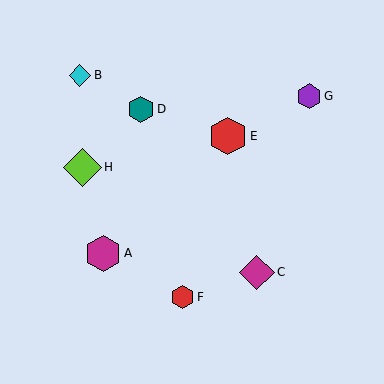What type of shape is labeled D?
Shape D is a teal hexagon.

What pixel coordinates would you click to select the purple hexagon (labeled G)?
Click at (309, 96) to select the purple hexagon G.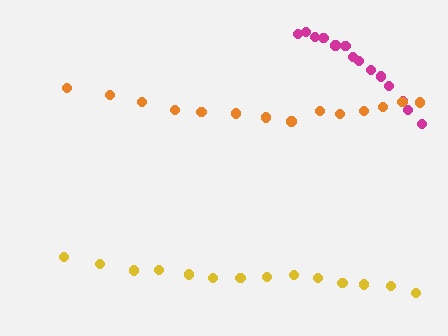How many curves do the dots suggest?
There are 3 distinct paths.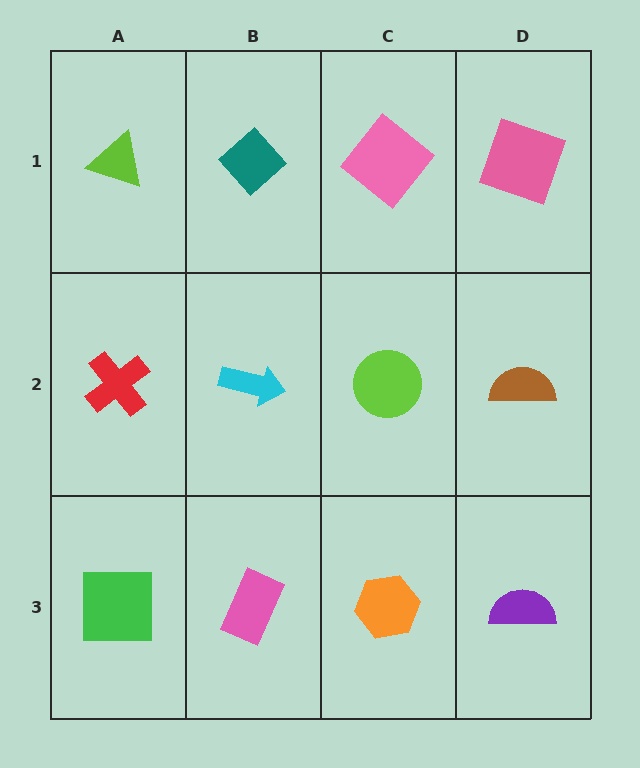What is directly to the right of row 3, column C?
A purple semicircle.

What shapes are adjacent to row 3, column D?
A brown semicircle (row 2, column D), an orange hexagon (row 3, column C).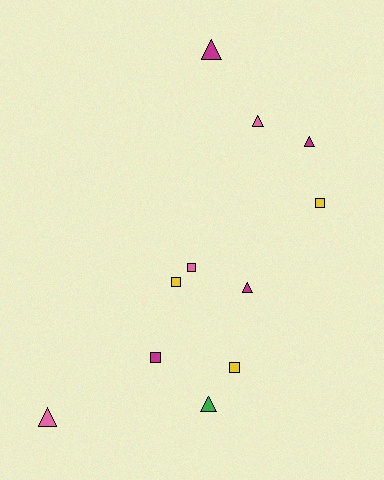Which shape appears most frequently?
Triangle, with 6 objects.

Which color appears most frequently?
Magenta, with 4 objects.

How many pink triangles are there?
There are 2 pink triangles.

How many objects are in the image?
There are 11 objects.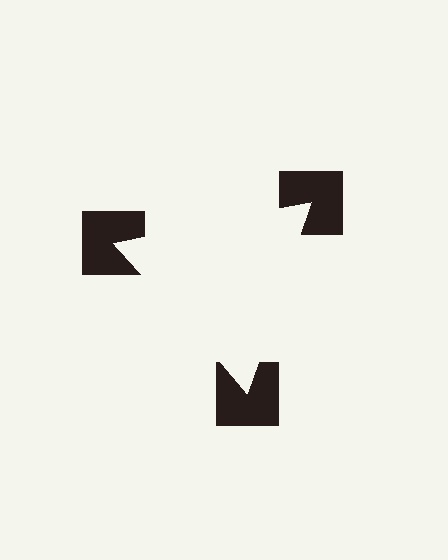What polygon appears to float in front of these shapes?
An illusory triangle — its edges are inferred from the aligned wedge cuts in the notched squares, not physically drawn.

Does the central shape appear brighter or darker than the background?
It typically appears slightly brighter than the background, even though no actual brightness change is drawn.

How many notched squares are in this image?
There are 3 — one at each vertex of the illusory triangle.